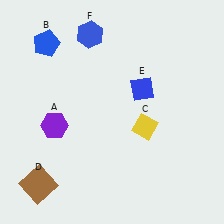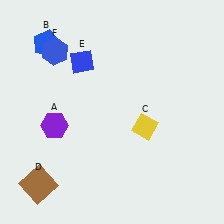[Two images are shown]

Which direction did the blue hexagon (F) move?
The blue hexagon (F) moved left.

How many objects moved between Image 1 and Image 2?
2 objects moved between the two images.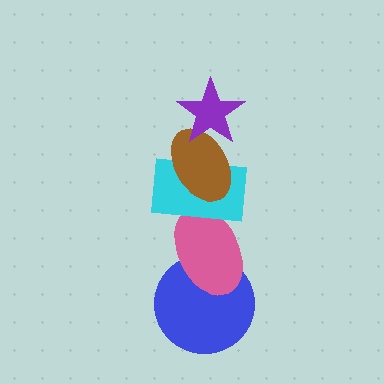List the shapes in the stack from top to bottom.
From top to bottom: the purple star, the brown ellipse, the cyan rectangle, the pink ellipse, the blue circle.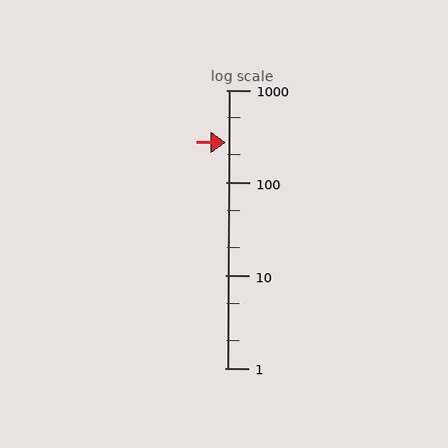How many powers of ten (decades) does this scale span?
The scale spans 3 decades, from 1 to 1000.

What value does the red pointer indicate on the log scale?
The pointer indicates approximately 270.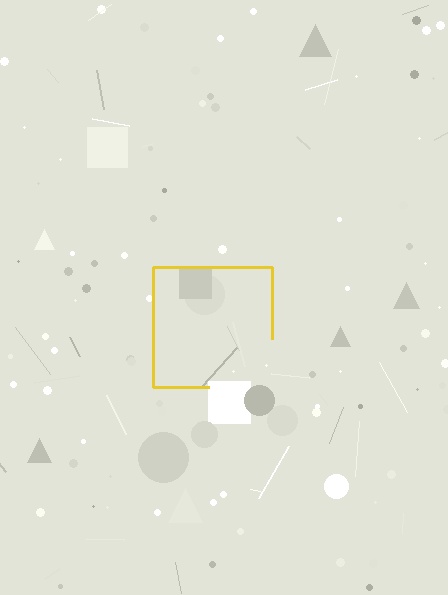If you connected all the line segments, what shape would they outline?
They would outline a square.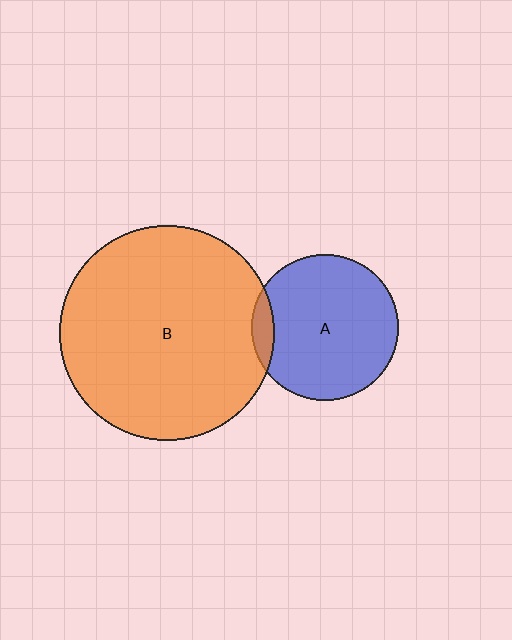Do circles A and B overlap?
Yes.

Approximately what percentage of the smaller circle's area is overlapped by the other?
Approximately 10%.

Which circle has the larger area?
Circle B (orange).